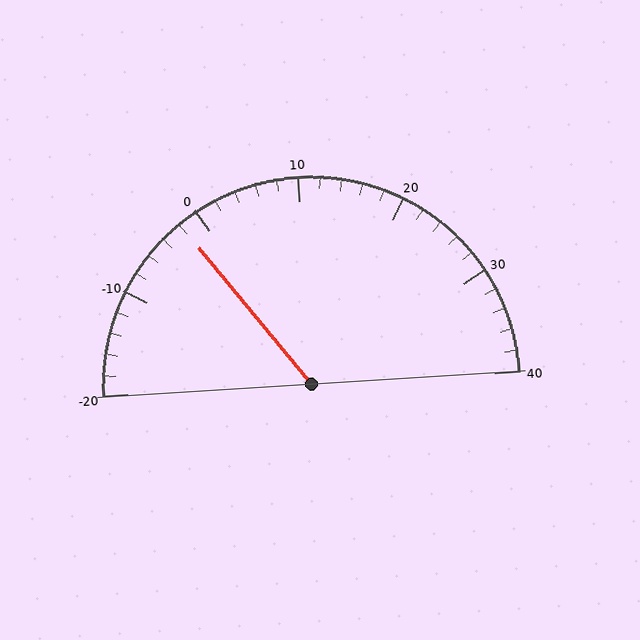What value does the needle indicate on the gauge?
The needle indicates approximately -2.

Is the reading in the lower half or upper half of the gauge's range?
The reading is in the lower half of the range (-20 to 40).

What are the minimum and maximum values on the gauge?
The gauge ranges from -20 to 40.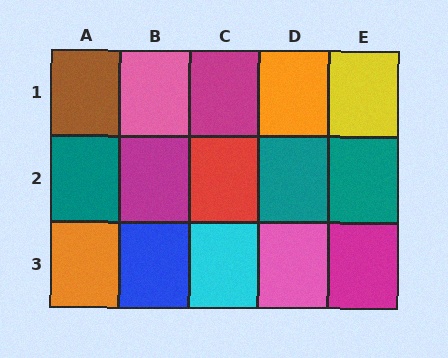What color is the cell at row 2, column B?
Magenta.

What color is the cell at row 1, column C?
Magenta.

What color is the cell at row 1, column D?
Orange.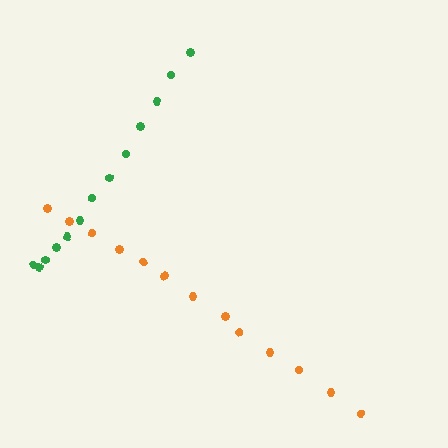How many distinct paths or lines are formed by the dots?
There are 2 distinct paths.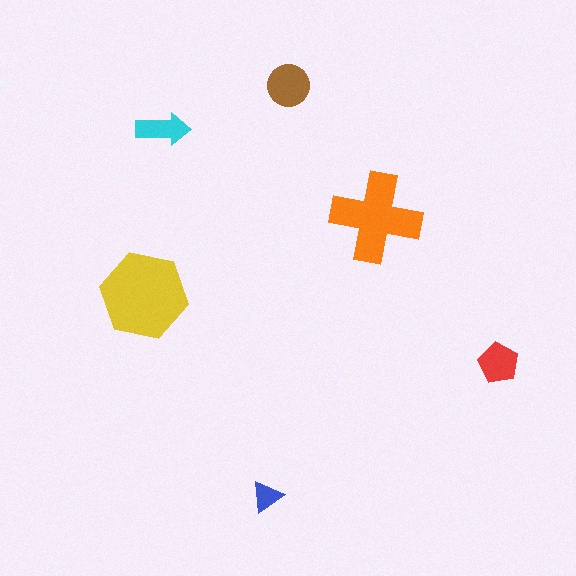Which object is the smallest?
The blue triangle.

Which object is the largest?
The yellow hexagon.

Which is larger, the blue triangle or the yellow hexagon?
The yellow hexagon.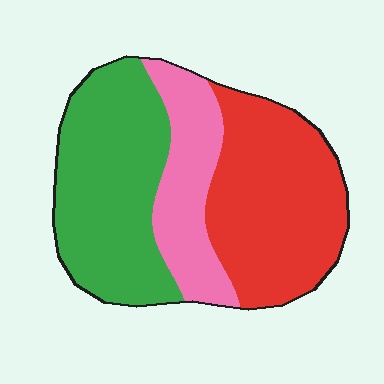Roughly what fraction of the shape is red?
Red takes up between a third and a half of the shape.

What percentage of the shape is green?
Green covers about 40% of the shape.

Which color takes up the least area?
Pink, at roughly 20%.